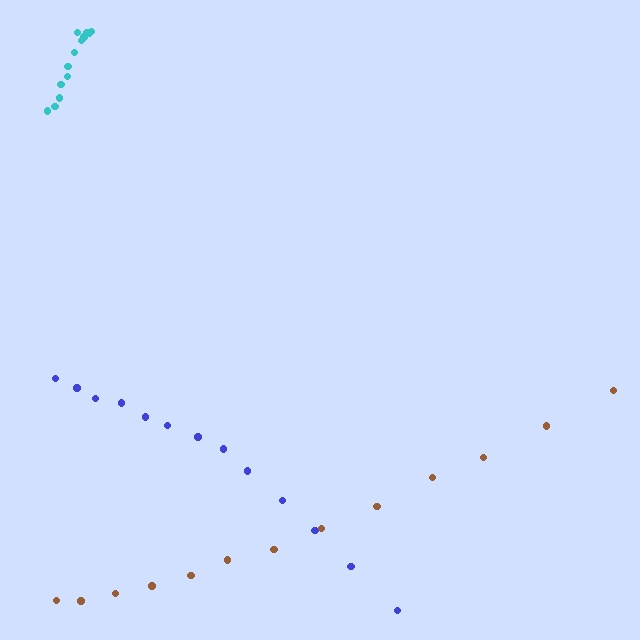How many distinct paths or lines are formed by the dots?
There are 3 distinct paths.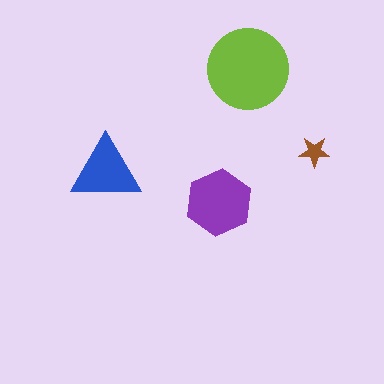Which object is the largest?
The lime circle.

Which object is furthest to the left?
The blue triangle is leftmost.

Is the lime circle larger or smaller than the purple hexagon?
Larger.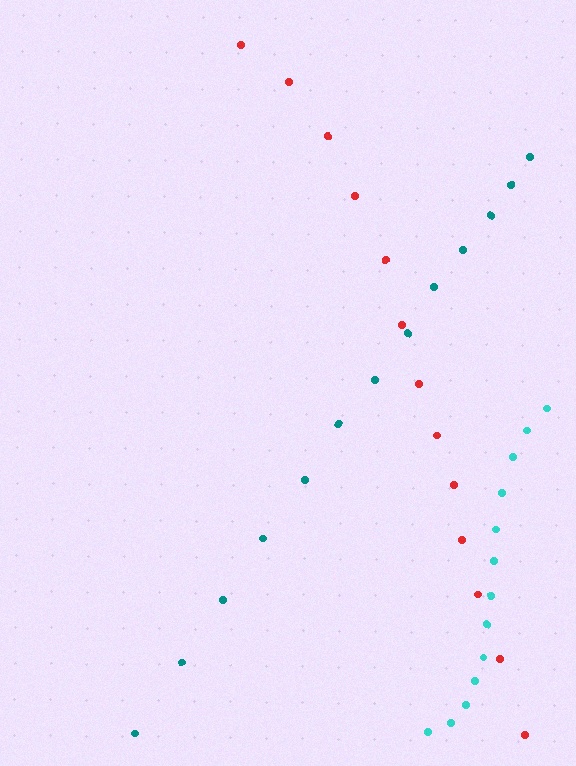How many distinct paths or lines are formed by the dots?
There are 3 distinct paths.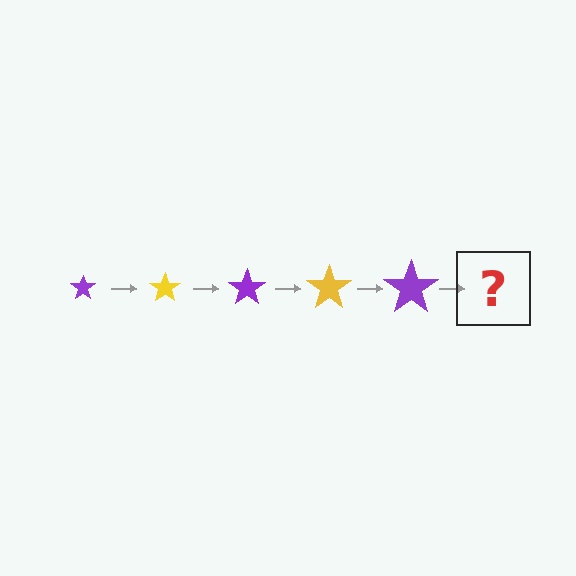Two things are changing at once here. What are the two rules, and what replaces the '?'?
The two rules are that the star grows larger each step and the color cycles through purple and yellow. The '?' should be a yellow star, larger than the previous one.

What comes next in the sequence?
The next element should be a yellow star, larger than the previous one.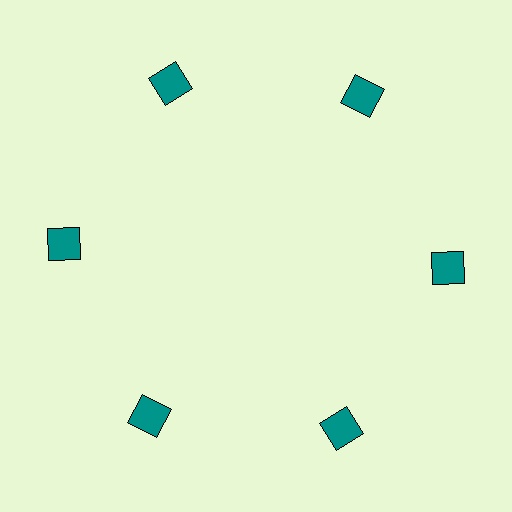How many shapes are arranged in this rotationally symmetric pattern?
There are 6 shapes, arranged in 6 groups of 1.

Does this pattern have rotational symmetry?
Yes, this pattern has 6-fold rotational symmetry. It looks the same after rotating 60 degrees around the center.